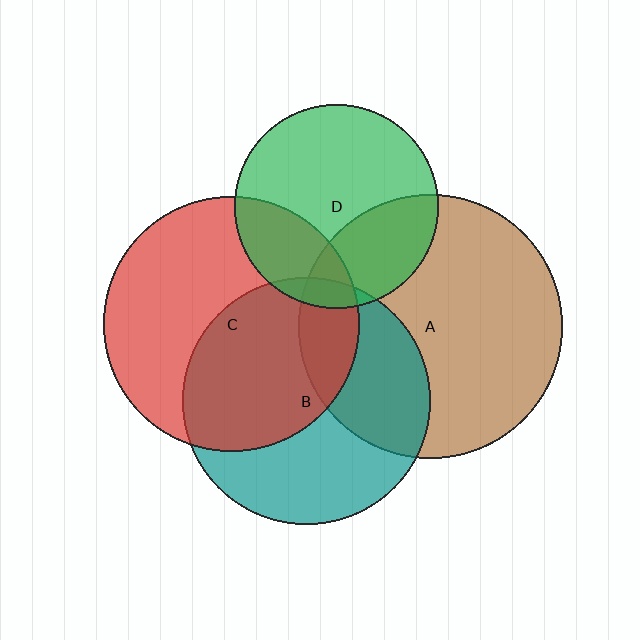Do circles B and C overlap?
Yes.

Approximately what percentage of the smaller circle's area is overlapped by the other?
Approximately 50%.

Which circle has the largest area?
Circle A (brown).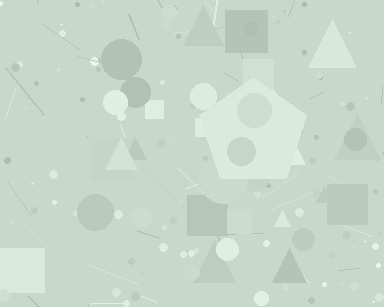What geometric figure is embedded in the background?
A pentagon is embedded in the background.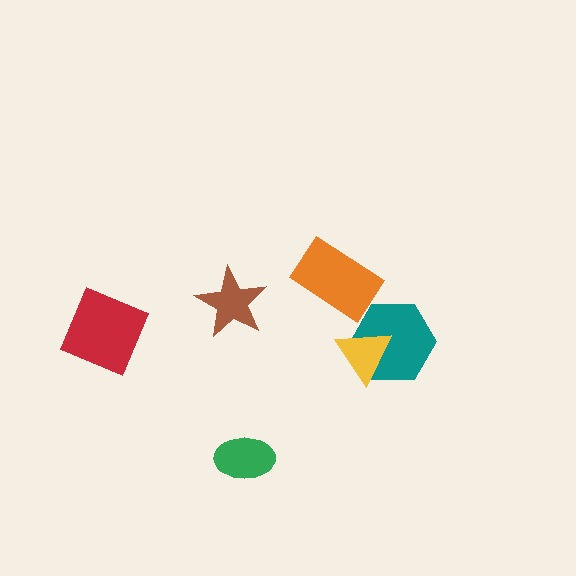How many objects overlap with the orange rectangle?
0 objects overlap with the orange rectangle.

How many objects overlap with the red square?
0 objects overlap with the red square.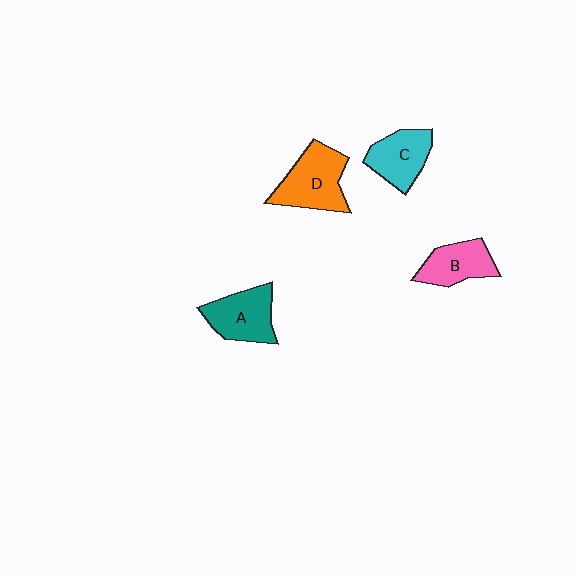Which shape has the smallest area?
Shape B (pink).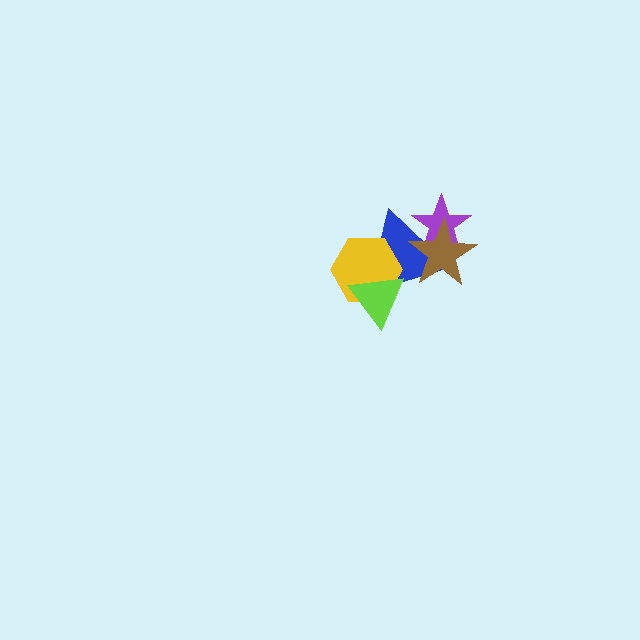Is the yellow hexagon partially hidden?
Yes, it is partially covered by another shape.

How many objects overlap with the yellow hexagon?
2 objects overlap with the yellow hexagon.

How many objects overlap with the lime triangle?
2 objects overlap with the lime triangle.